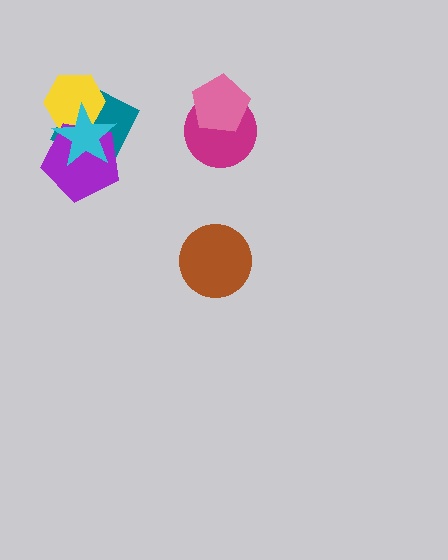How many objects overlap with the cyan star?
3 objects overlap with the cyan star.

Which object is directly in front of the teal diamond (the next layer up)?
The yellow hexagon is directly in front of the teal diamond.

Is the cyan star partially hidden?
No, no other shape covers it.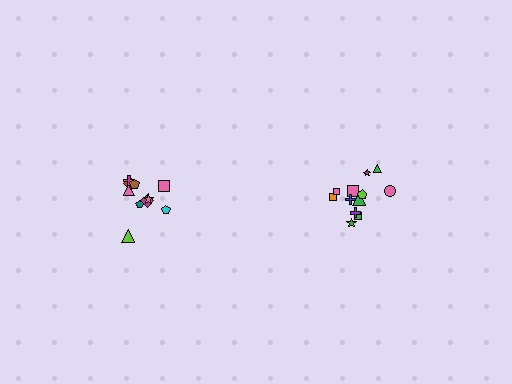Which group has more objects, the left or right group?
The right group.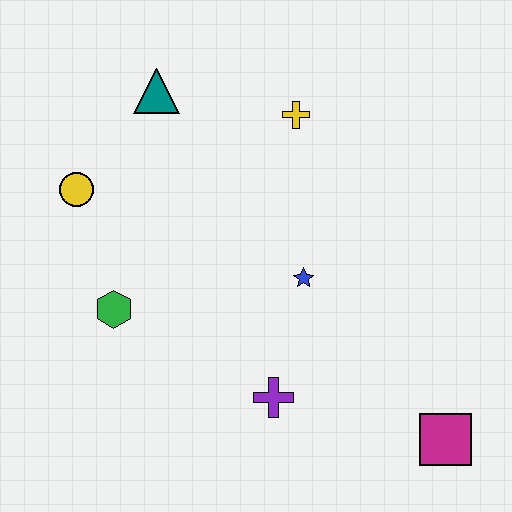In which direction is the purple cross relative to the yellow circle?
The purple cross is below the yellow circle.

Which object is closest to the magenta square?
The purple cross is closest to the magenta square.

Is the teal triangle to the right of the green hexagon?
Yes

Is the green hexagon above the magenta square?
Yes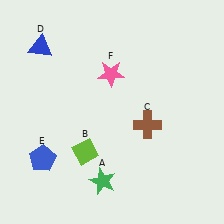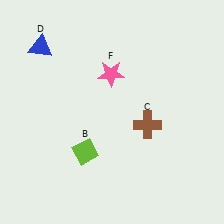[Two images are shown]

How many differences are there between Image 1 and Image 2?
There are 2 differences between the two images.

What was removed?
The blue pentagon (E), the green star (A) were removed in Image 2.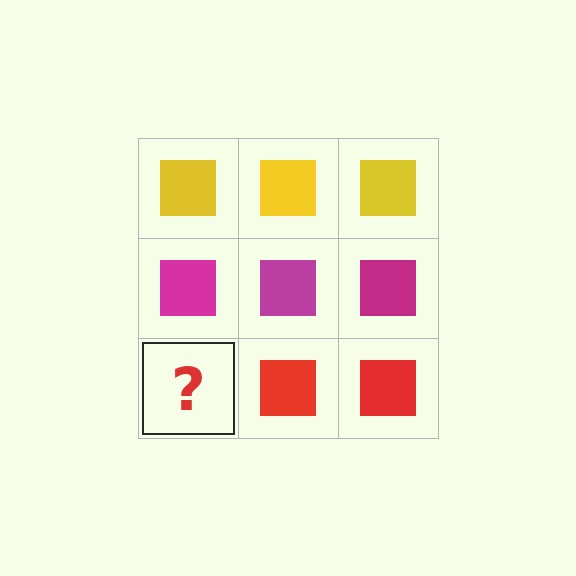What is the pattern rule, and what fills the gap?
The rule is that each row has a consistent color. The gap should be filled with a red square.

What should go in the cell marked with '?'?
The missing cell should contain a red square.